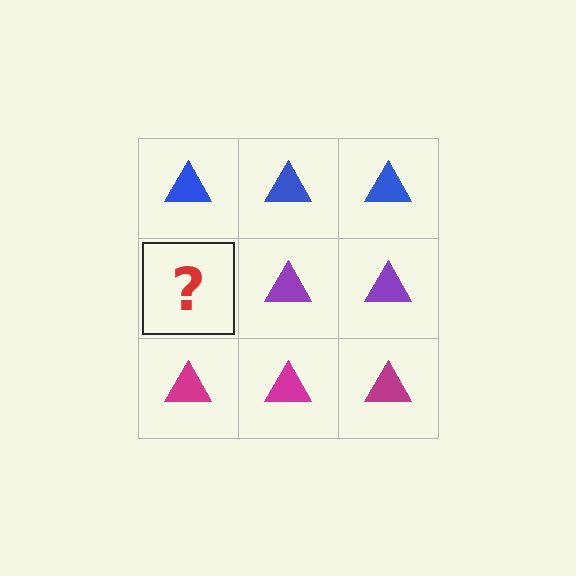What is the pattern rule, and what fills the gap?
The rule is that each row has a consistent color. The gap should be filled with a purple triangle.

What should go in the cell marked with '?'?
The missing cell should contain a purple triangle.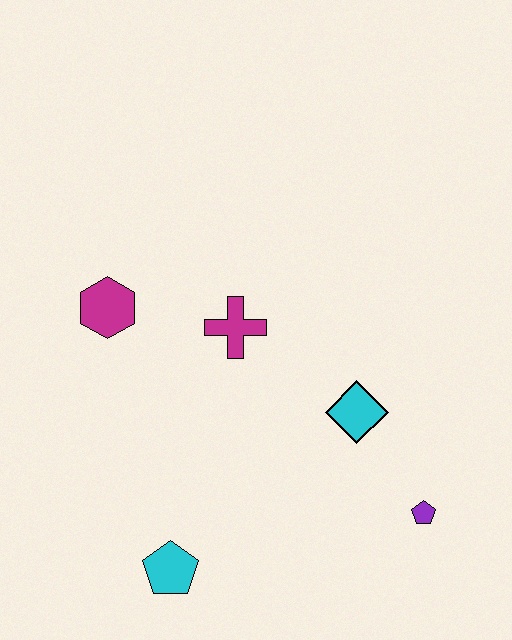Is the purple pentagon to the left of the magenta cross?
No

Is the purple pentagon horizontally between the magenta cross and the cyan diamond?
No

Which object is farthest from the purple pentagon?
The magenta hexagon is farthest from the purple pentagon.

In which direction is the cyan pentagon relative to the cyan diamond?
The cyan pentagon is to the left of the cyan diamond.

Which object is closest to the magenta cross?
The magenta hexagon is closest to the magenta cross.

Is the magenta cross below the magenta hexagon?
Yes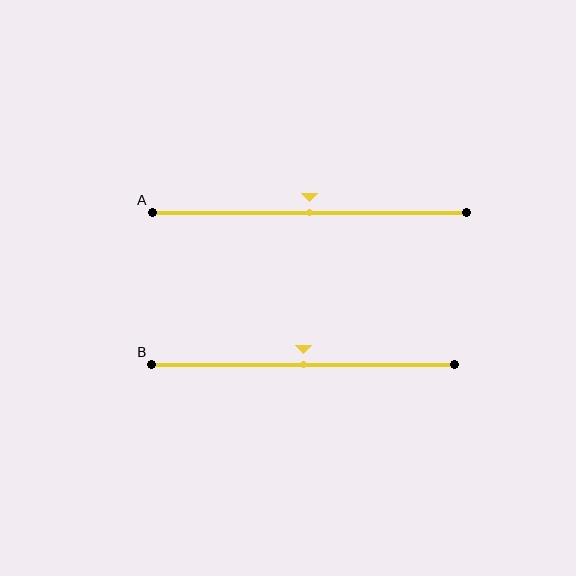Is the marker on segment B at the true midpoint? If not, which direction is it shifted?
Yes, the marker on segment B is at the true midpoint.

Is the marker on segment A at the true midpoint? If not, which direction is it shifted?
Yes, the marker on segment A is at the true midpoint.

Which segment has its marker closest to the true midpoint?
Segment A has its marker closest to the true midpoint.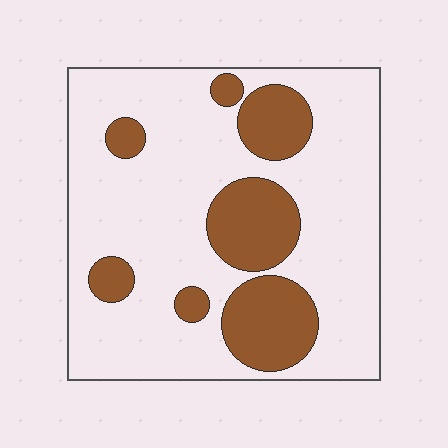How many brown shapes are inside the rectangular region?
7.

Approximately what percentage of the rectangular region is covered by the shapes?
Approximately 25%.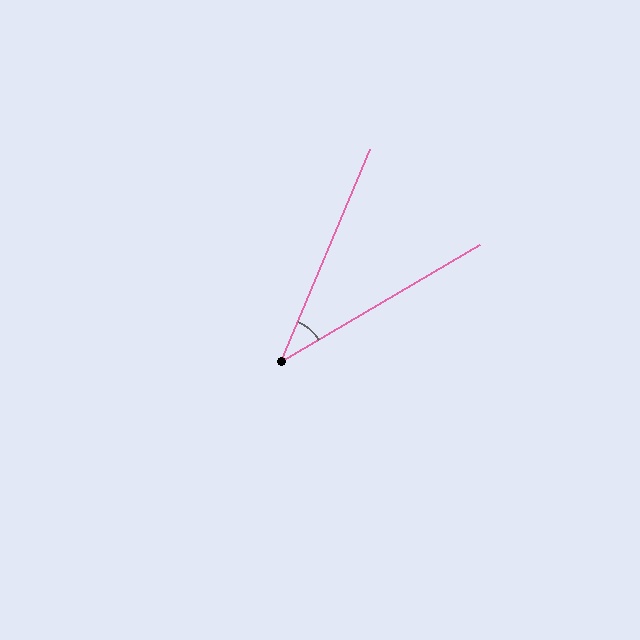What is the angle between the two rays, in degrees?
Approximately 37 degrees.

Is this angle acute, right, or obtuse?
It is acute.